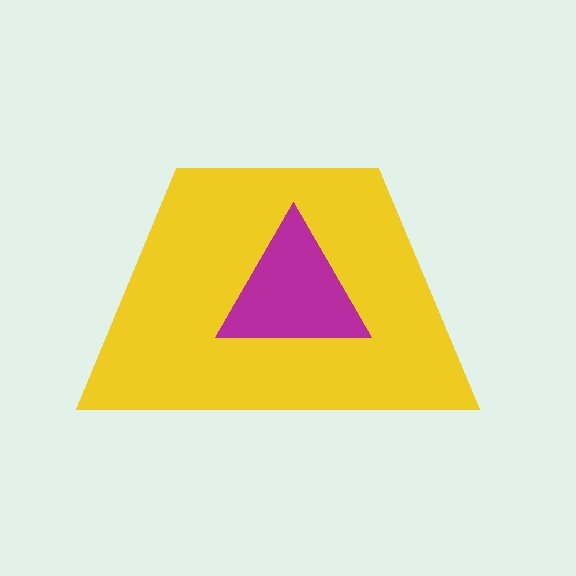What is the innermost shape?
The magenta triangle.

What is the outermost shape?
The yellow trapezoid.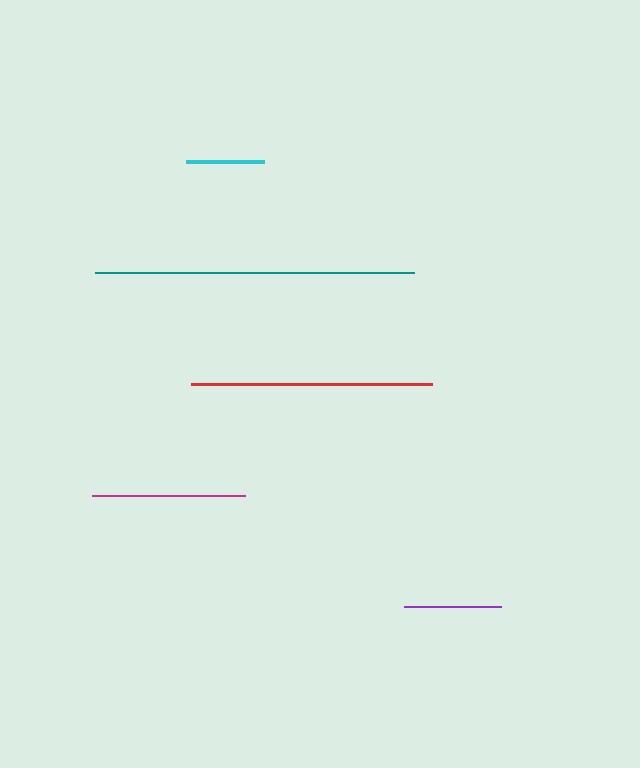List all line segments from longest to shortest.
From longest to shortest: teal, red, magenta, purple, cyan.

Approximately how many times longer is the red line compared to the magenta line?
The red line is approximately 1.6 times the length of the magenta line.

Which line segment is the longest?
The teal line is the longest at approximately 319 pixels.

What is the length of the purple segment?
The purple segment is approximately 97 pixels long.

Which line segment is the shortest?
The cyan line is the shortest at approximately 78 pixels.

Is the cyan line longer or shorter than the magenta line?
The magenta line is longer than the cyan line.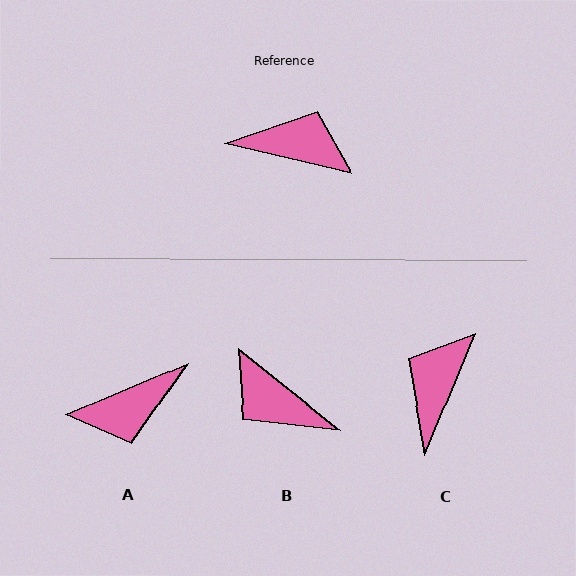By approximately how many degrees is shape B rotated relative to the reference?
Approximately 155 degrees counter-clockwise.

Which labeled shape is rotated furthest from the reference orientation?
B, about 155 degrees away.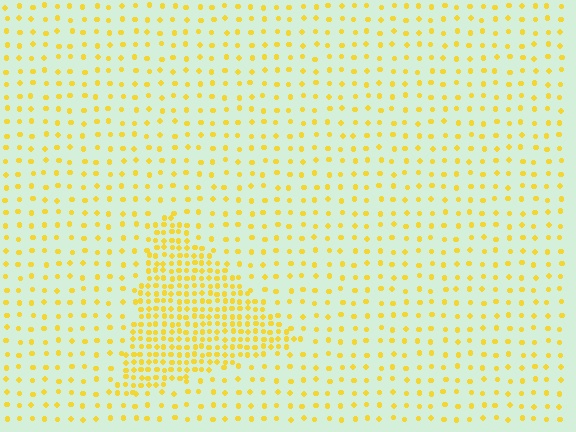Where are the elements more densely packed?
The elements are more densely packed inside the triangle boundary.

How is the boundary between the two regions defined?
The boundary is defined by a change in element density (approximately 2.9x ratio). All elements are the same color, size, and shape.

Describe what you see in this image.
The image contains small yellow elements arranged at two different densities. A triangle-shaped region is visible where the elements are more densely packed than the surrounding area.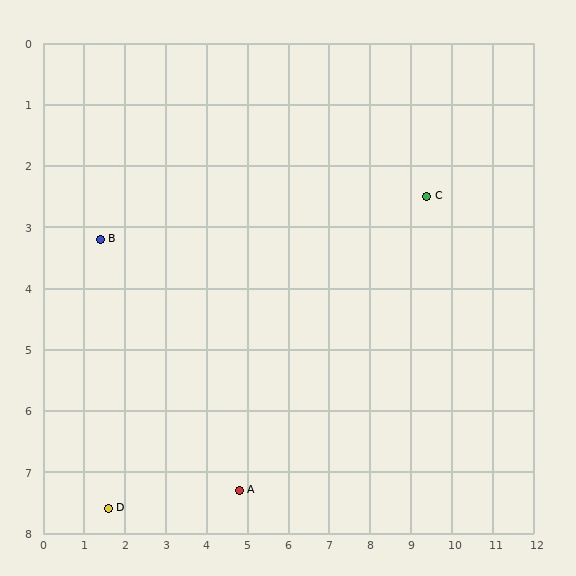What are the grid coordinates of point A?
Point A is at approximately (4.8, 7.3).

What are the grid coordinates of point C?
Point C is at approximately (9.4, 2.5).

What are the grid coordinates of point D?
Point D is at approximately (1.6, 7.6).